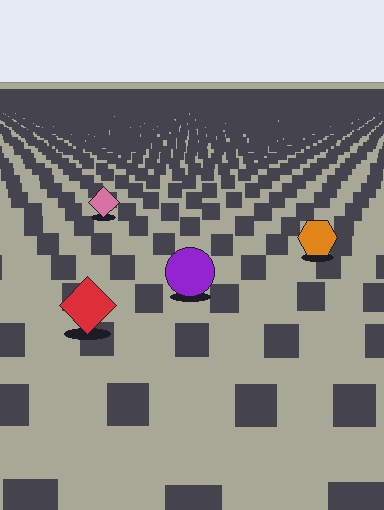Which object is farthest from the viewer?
The pink diamond is farthest from the viewer. It appears smaller and the ground texture around it is denser.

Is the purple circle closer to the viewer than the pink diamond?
Yes. The purple circle is closer — you can tell from the texture gradient: the ground texture is coarser near it.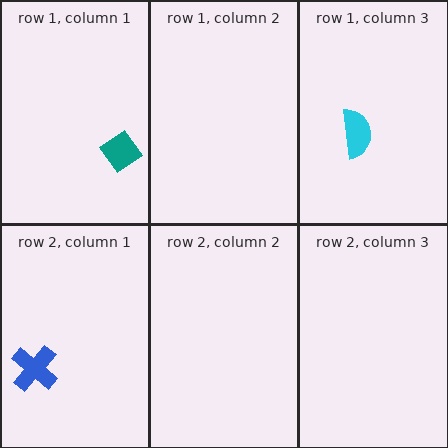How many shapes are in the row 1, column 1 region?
1.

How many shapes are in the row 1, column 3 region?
1.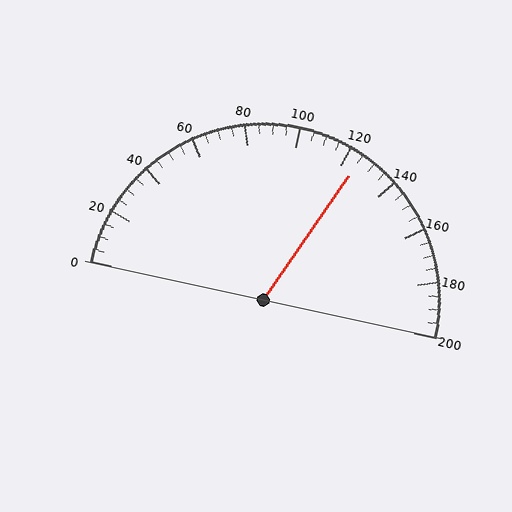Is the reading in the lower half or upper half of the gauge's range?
The reading is in the upper half of the range (0 to 200).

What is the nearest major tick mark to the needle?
The nearest major tick mark is 120.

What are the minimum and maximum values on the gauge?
The gauge ranges from 0 to 200.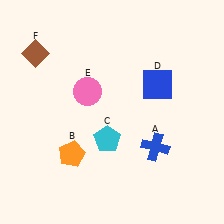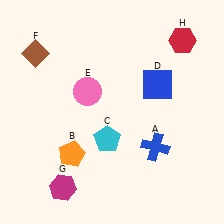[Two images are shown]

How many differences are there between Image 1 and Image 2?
There are 2 differences between the two images.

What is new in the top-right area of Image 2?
A red hexagon (H) was added in the top-right area of Image 2.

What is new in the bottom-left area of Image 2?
A magenta hexagon (G) was added in the bottom-left area of Image 2.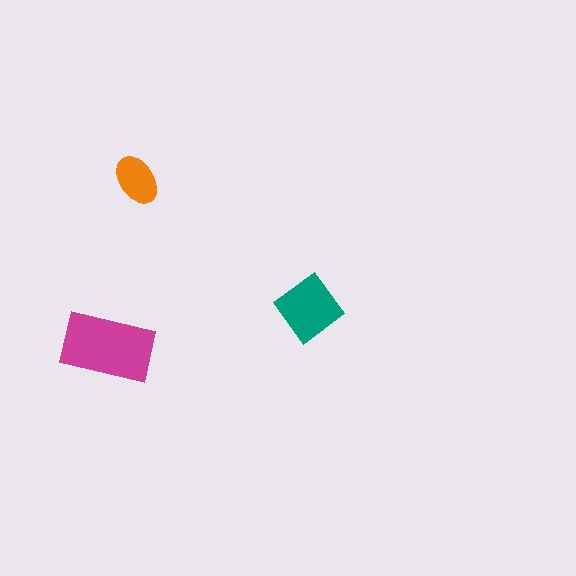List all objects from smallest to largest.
The orange ellipse, the teal diamond, the magenta rectangle.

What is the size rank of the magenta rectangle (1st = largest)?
1st.